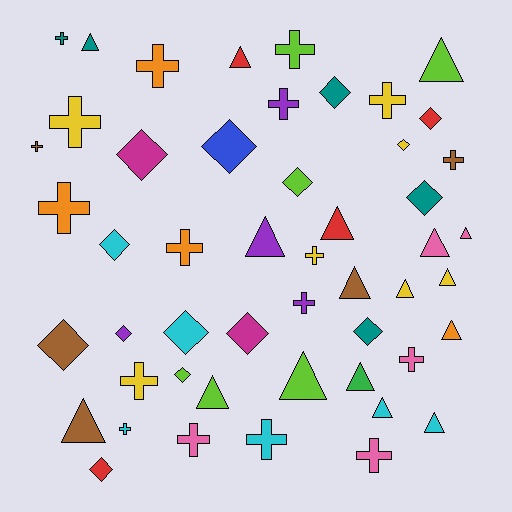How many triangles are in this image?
There are 17 triangles.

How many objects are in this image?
There are 50 objects.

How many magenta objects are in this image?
There are 2 magenta objects.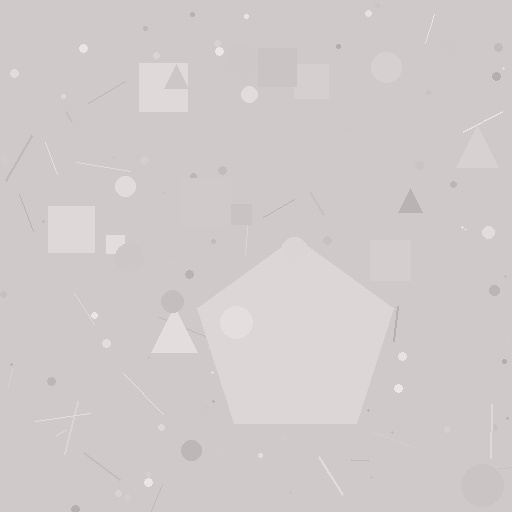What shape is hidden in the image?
A pentagon is hidden in the image.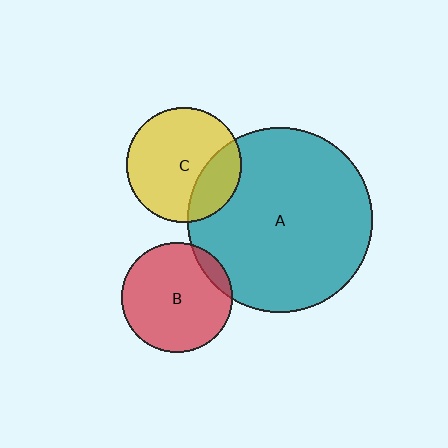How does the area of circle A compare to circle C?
Approximately 2.6 times.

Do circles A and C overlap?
Yes.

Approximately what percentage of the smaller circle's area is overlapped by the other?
Approximately 25%.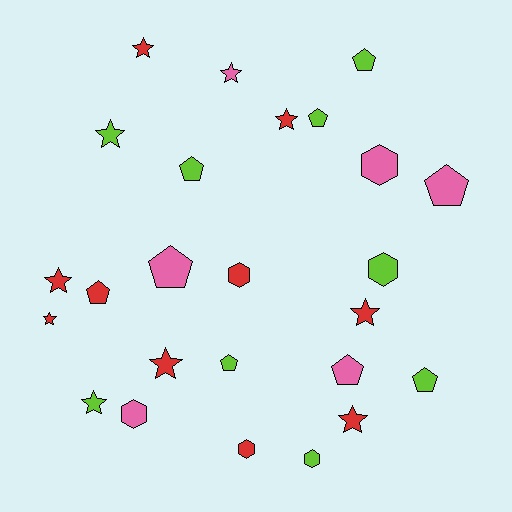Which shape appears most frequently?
Star, with 10 objects.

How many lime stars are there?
There are 2 lime stars.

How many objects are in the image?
There are 25 objects.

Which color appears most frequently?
Red, with 10 objects.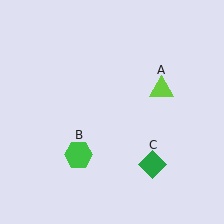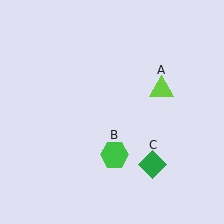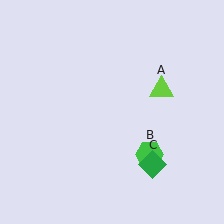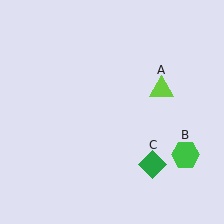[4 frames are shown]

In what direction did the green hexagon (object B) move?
The green hexagon (object B) moved right.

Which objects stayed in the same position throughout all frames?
Lime triangle (object A) and green diamond (object C) remained stationary.